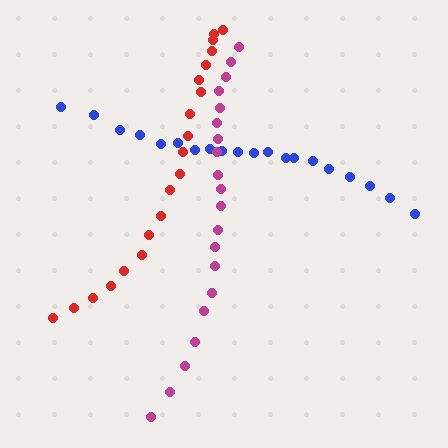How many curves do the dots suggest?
There are 3 distinct paths.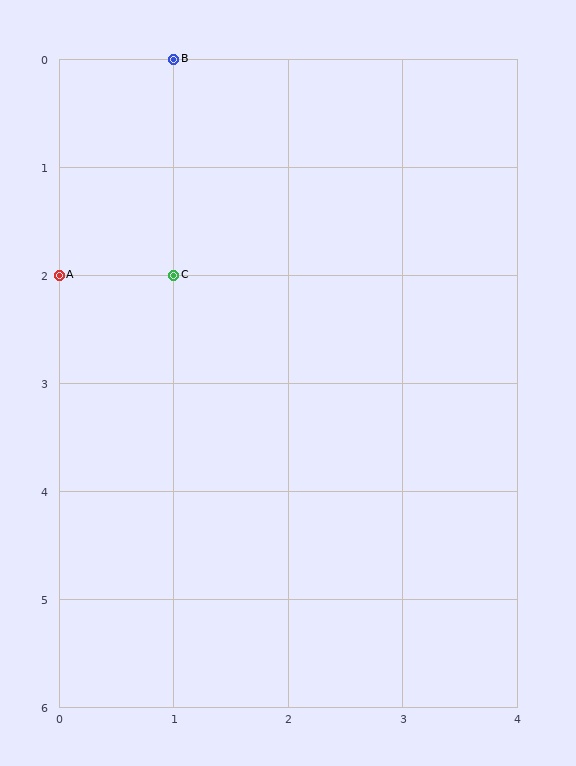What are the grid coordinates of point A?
Point A is at grid coordinates (0, 2).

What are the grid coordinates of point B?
Point B is at grid coordinates (1, 0).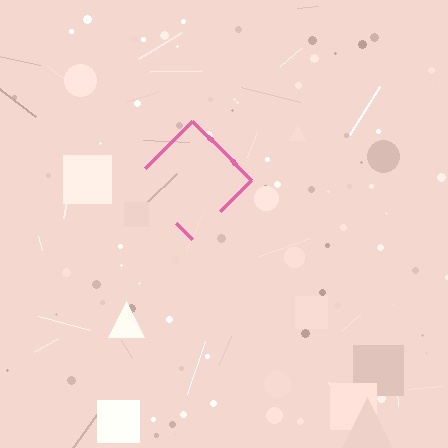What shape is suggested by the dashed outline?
The dashed outline suggests a diamond.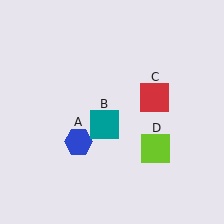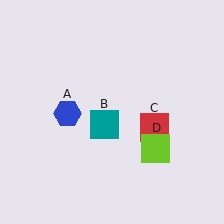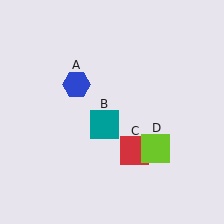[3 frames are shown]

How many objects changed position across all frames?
2 objects changed position: blue hexagon (object A), red square (object C).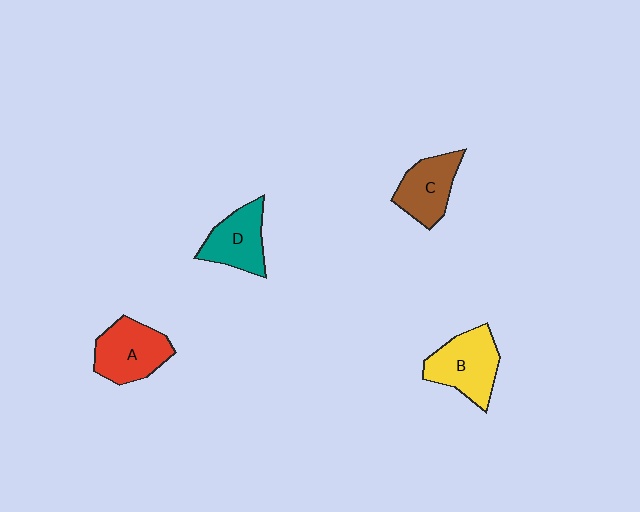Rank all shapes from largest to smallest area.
From largest to smallest: B (yellow), A (red), D (teal), C (brown).